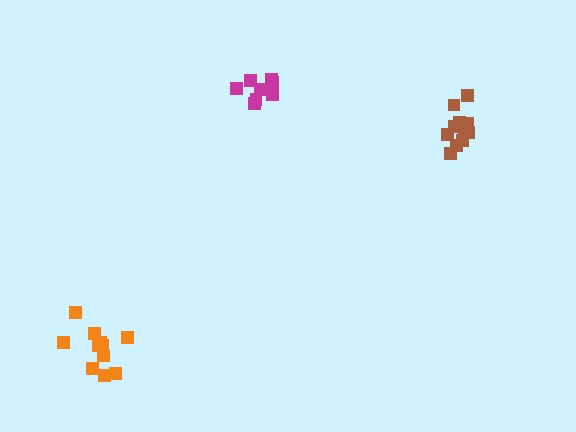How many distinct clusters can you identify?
There are 3 distinct clusters.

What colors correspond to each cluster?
The clusters are colored: brown, orange, magenta.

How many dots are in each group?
Group 1: 11 dots, Group 2: 11 dots, Group 3: 8 dots (30 total).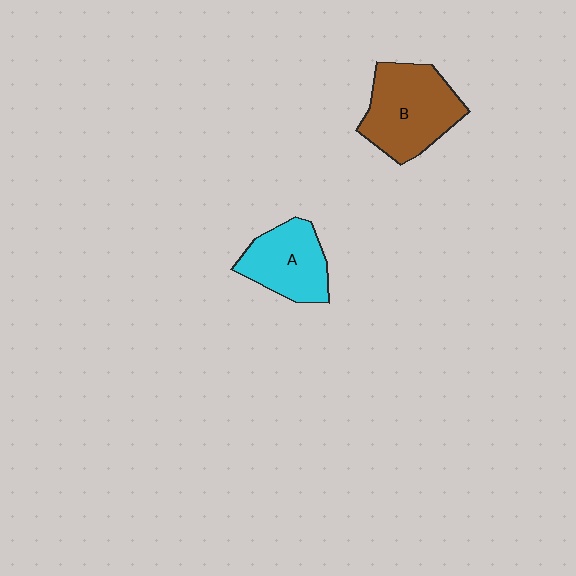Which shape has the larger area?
Shape B (brown).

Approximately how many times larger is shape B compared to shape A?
Approximately 1.3 times.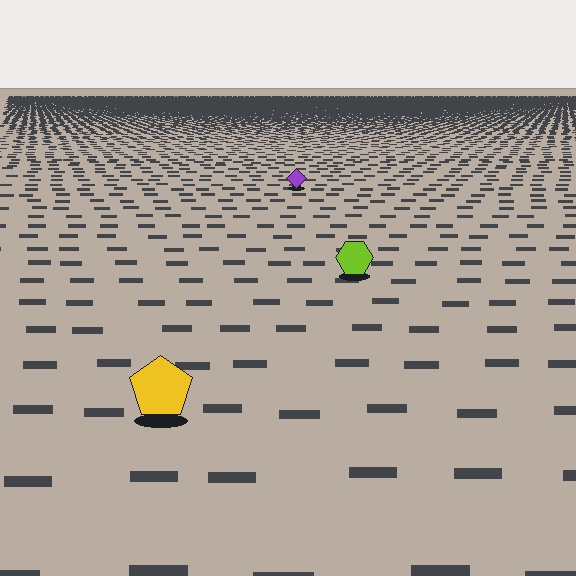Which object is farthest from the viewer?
The purple diamond is farthest from the viewer. It appears smaller and the ground texture around it is denser.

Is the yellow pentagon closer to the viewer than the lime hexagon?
Yes. The yellow pentagon is closer — you can tell from the texture gradient: the ground texture is coarser near it.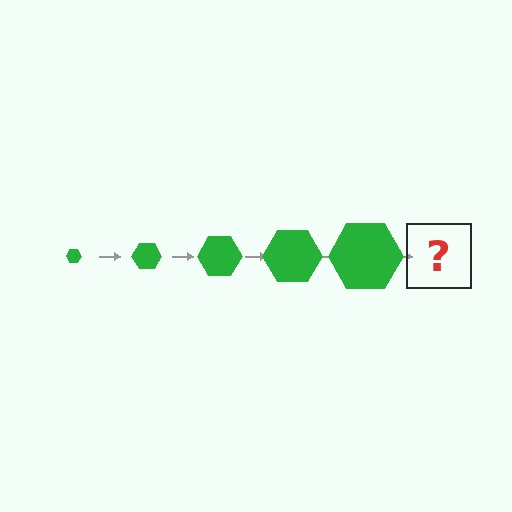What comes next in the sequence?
The next element should be a green hexagon, larger than the previous one.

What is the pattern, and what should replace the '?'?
The pattern is that the hexagon gets progressively larger each step. The '?' should be a green hexagon, larger than the previous one.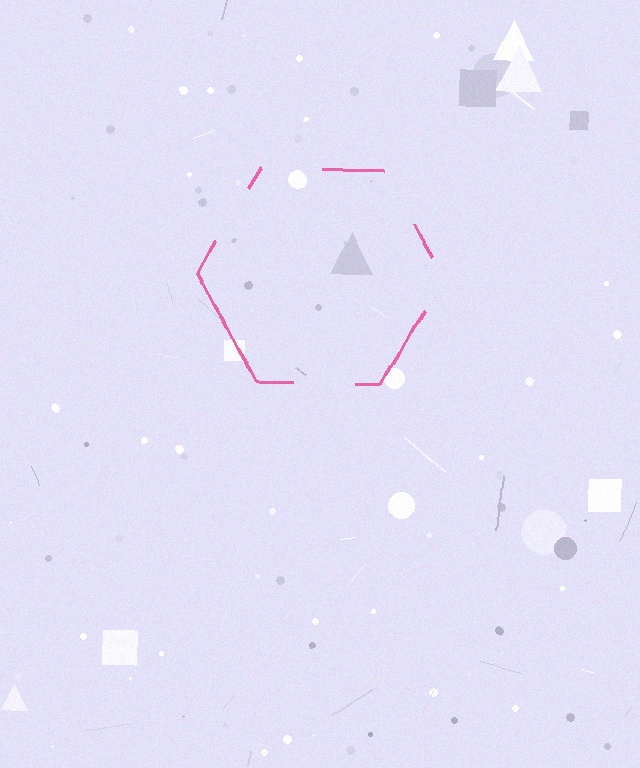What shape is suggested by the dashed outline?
The dashed outline suggests a hexagon.